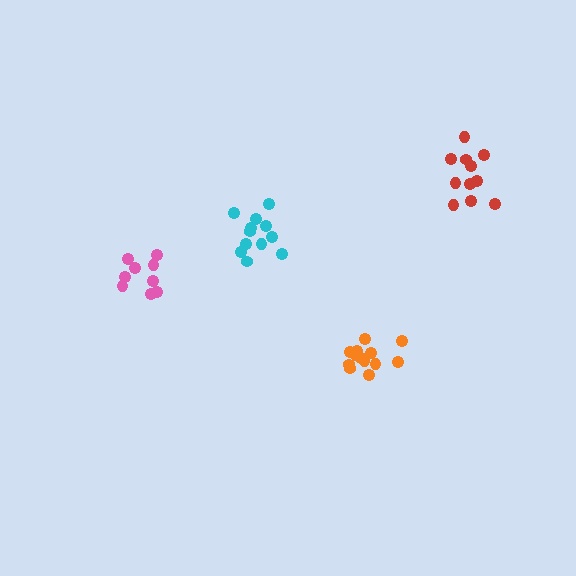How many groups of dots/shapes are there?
There are 4 groups.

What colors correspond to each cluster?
The clusters are colored: red, cyan, pink, orange.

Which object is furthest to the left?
The pink cluster is leftmost.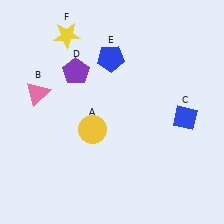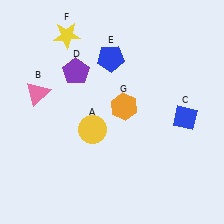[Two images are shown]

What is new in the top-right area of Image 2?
An orange hexagon (G) was added in the top-right area of Image 2.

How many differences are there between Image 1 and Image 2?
There is 1 difference between the two images.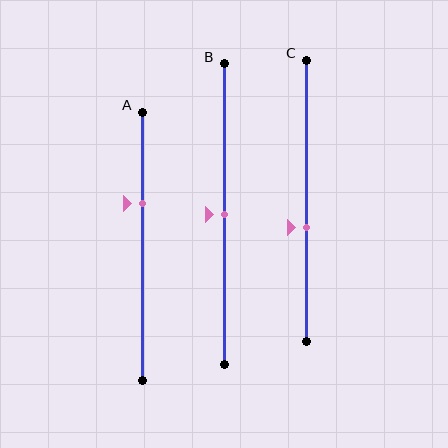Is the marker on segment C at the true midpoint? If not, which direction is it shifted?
No, the marker on segment C is shifted downward by about 10% of the segment length.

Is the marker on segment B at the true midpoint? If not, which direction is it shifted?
Yes, the marker on segment B is at the true midpoint.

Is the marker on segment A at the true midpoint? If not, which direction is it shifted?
No, the marker on segment A is shifted upward by about 16% of the segment length.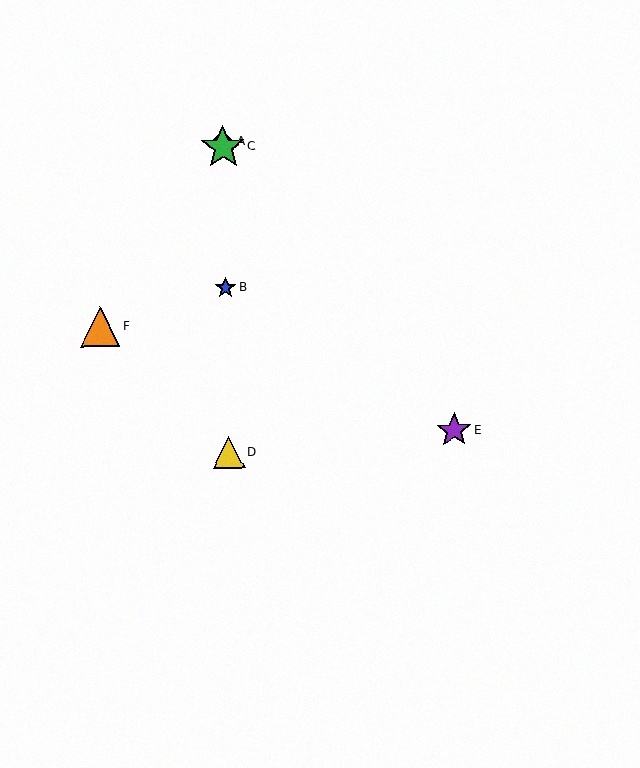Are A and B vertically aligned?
Yes, both are at x≈223.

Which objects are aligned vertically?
Objects A, B, C, D are aligned vertically.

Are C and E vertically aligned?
No, C is at x≈223 and E is at x≈454.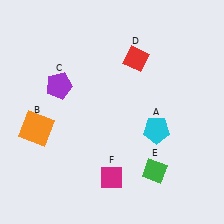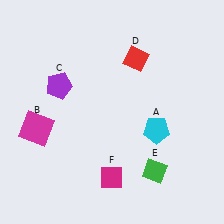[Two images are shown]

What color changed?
The square (B) changed from orange in Image 1 to magenta in Image 2.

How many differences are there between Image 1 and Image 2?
There is 1 difference between the two images.